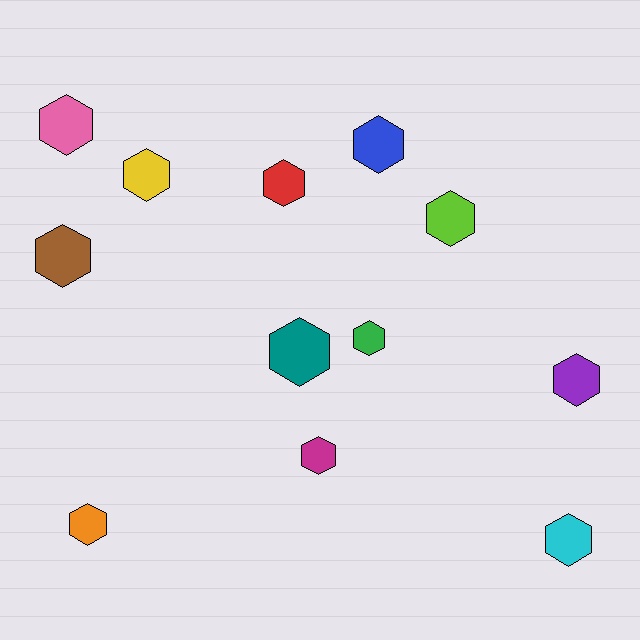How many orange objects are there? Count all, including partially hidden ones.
There is 1 orange object.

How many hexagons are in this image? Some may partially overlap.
There are 12 hexagons.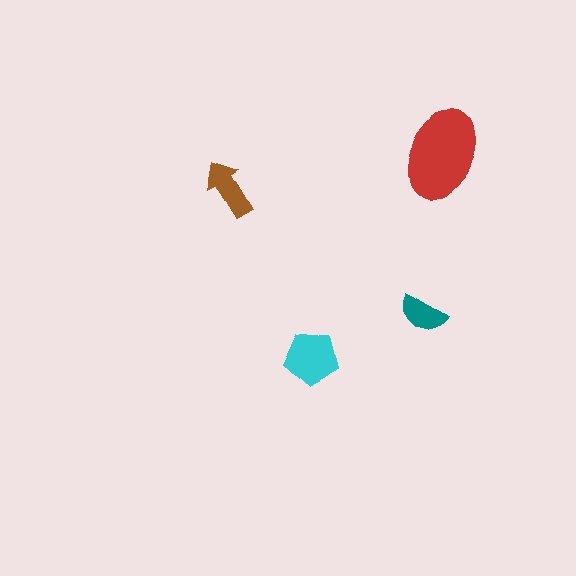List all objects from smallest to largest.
The teal semicircle, the brown arrow, the cyan pentagon, the red ellipse.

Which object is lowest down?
The cyan pentagon is bottommost.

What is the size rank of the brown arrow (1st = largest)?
3rd.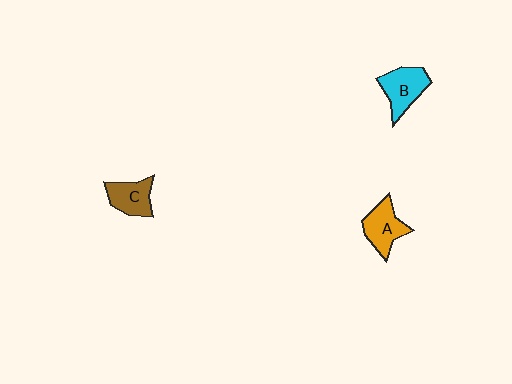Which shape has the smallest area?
Shape C (brown).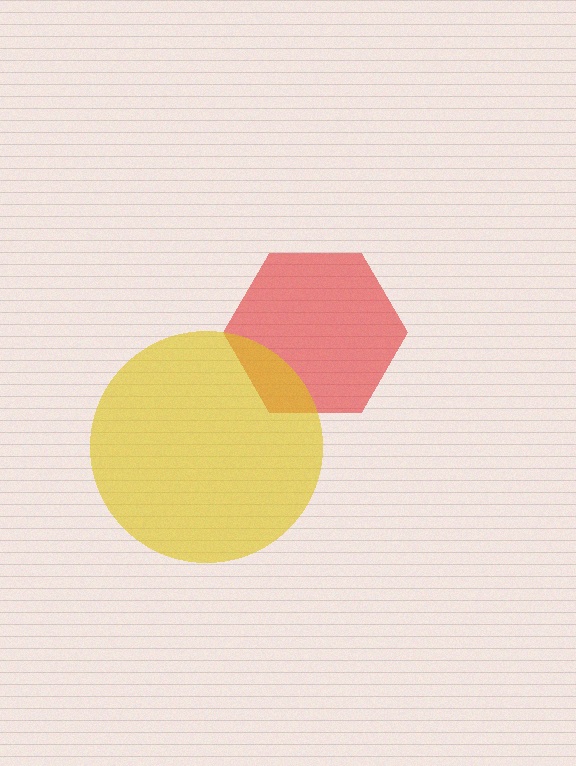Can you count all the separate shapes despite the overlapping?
Yes, there are 2 separate shapes.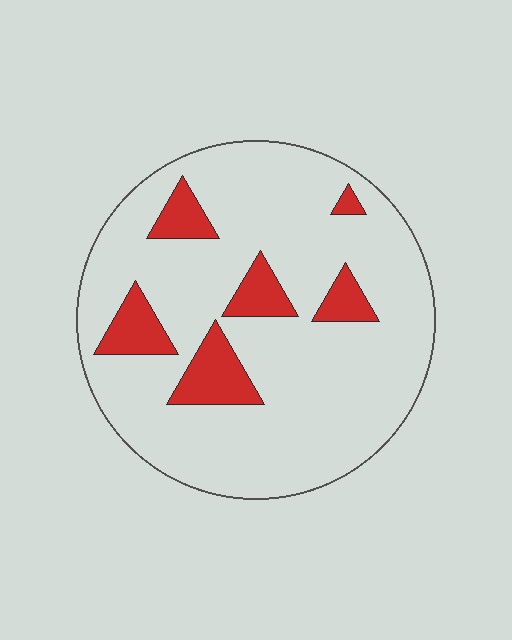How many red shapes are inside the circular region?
6.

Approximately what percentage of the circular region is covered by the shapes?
Approximately 15%.